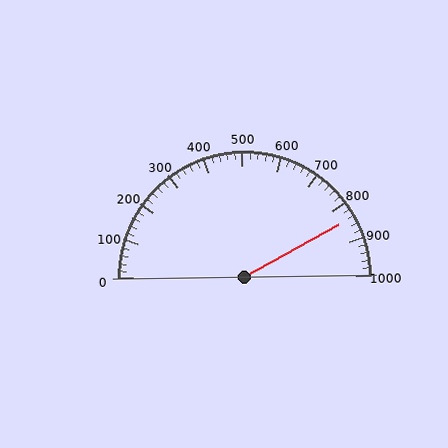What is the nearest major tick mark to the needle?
The nearest major tick mark is 800.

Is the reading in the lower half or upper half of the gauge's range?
The reading is in the upper half of the range (0 to 1000).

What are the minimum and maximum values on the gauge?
The gauge ranges from 0 to 1000.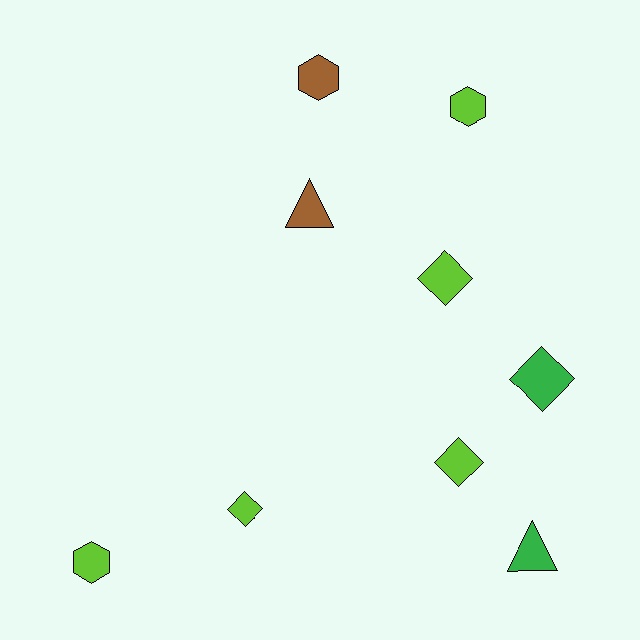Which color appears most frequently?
Lime, with 5 objects.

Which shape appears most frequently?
Diamond, with 4 objects.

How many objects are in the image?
There are 9 objects.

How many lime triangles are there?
There are no lime triangles.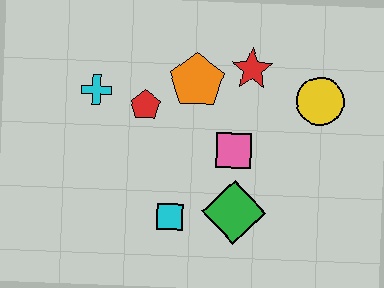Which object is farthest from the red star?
The cyan square is farthest from the red star.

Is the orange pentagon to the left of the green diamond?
Yes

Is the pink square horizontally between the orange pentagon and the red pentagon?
No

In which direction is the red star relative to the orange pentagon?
The red star is to the right of the orange pentagon.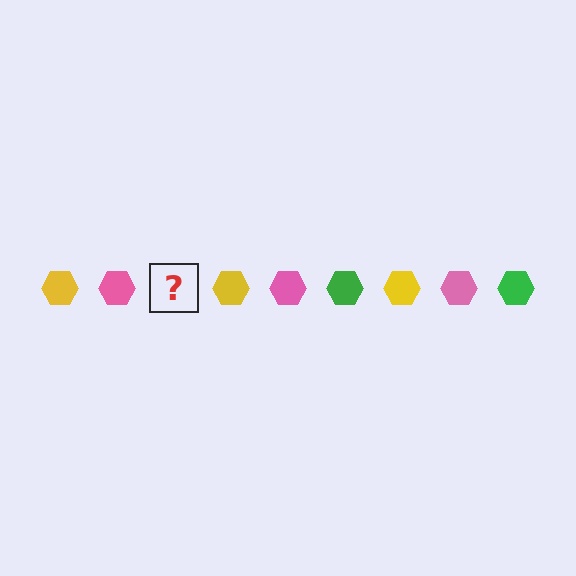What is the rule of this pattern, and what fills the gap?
The rule is that the pattern cycles through yellow, pink, green hexagons. The gap should be filled with a green hexagon.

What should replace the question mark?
The question mark should be replaced with a green hexagon.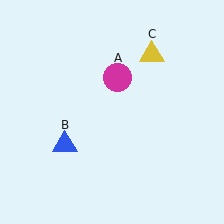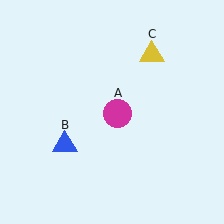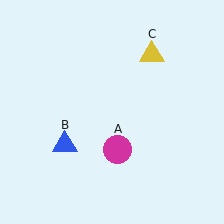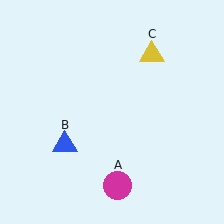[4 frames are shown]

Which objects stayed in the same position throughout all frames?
Blue triangle (object B) and yellow triangle (object C) remained stationary.